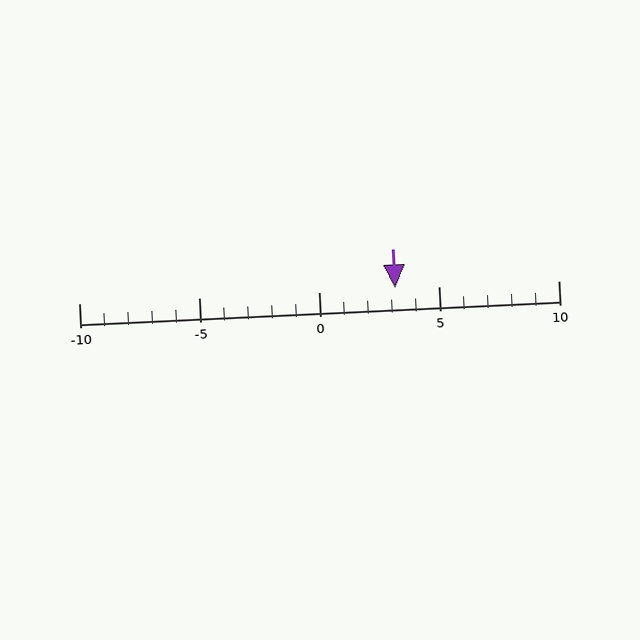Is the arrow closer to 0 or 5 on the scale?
The arrow is closer to 5.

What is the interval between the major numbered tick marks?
The major tick marks are spaced 5 units apart.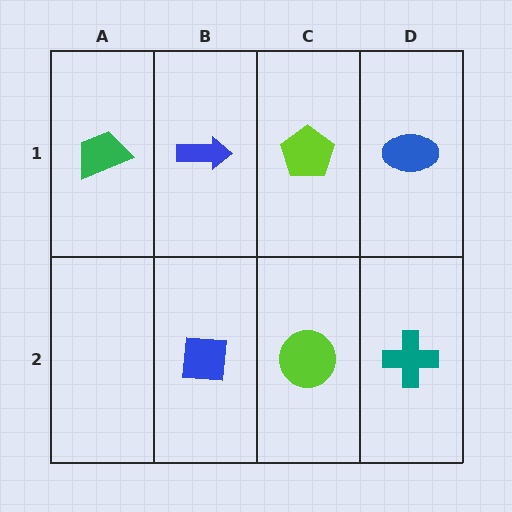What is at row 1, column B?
A blue arrow.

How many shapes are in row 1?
4 shapes.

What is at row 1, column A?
A green trapezoid.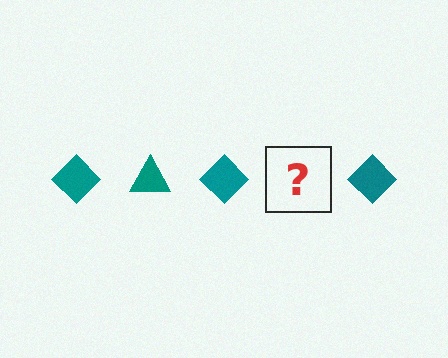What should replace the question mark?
The question mark should be replaced with a teal triangle.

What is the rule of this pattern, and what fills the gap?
The rule is that the pattern cycles through diamond, triangle shapes in teal. The gap should be filled with a teal triangle.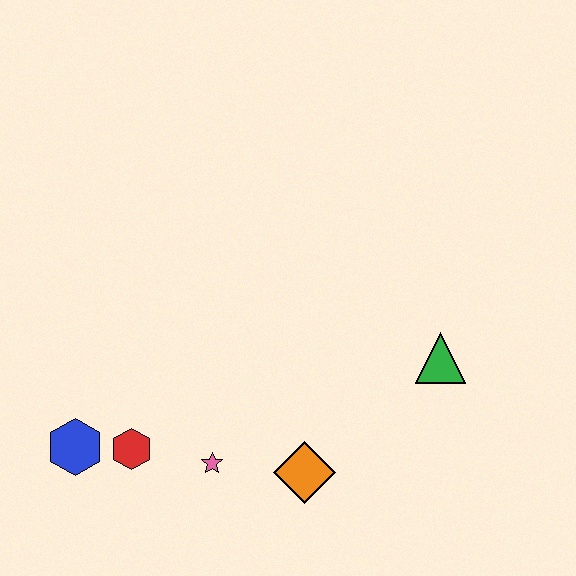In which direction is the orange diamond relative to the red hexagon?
The orange diamond is to the right of the red hexagon.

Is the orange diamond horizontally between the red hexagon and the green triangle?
Yes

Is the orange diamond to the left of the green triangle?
Yes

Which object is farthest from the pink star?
The green triangle is farthest from the pink star.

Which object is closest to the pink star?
The red hexagon is closest to the pink star.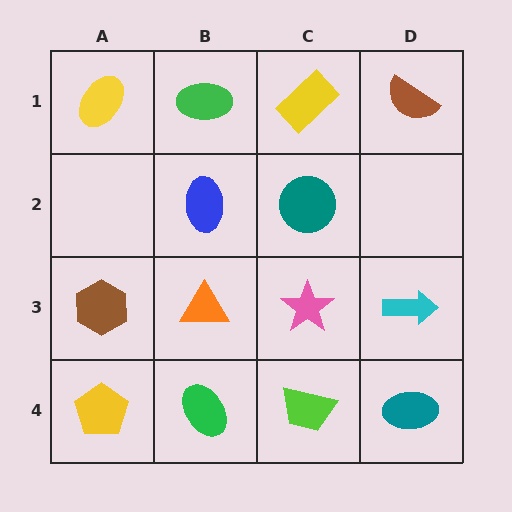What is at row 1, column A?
A yellow ellipse.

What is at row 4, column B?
A green ellipse.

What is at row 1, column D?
A brown semicircle.